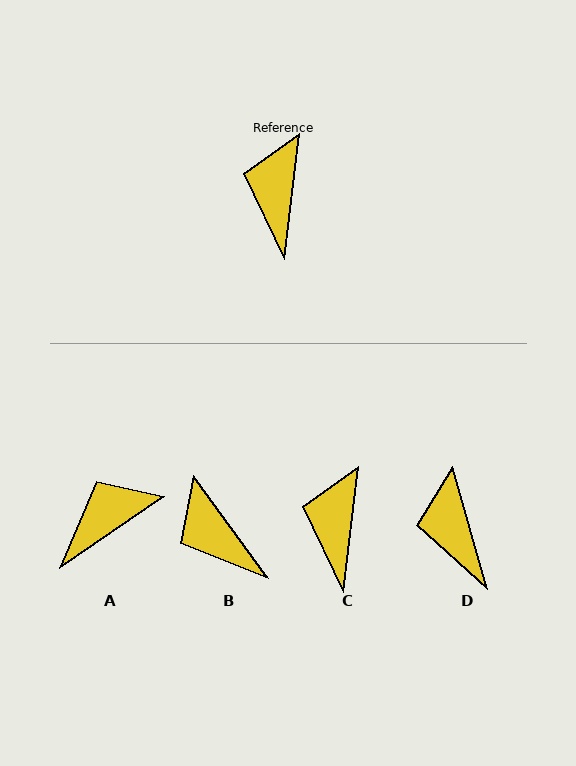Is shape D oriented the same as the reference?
No, it is off by about 23 degrees.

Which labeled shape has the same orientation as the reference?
C.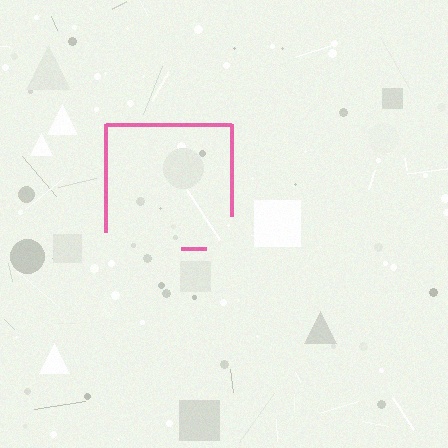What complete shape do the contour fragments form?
The contour fragments form a square.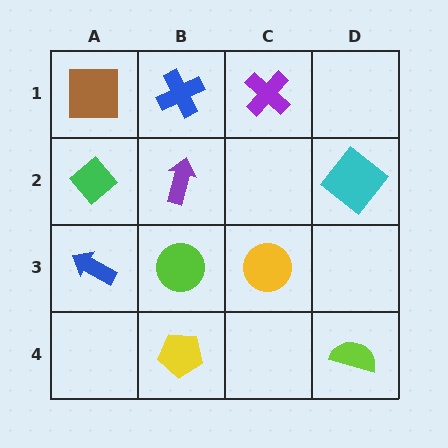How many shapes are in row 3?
3 shapes.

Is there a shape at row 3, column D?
No, that cell is empty.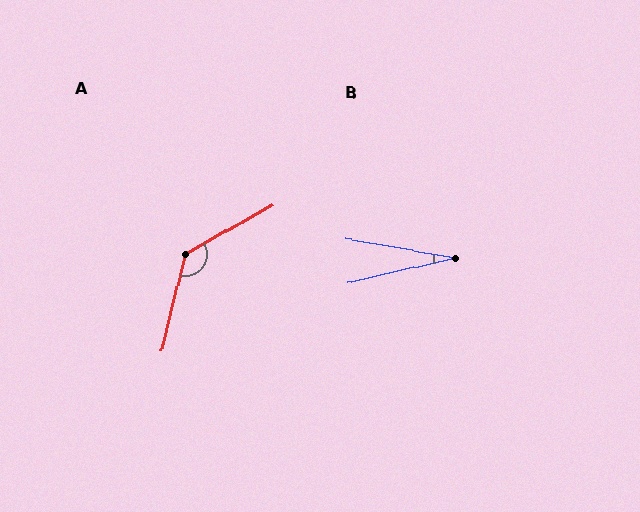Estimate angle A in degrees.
Approximately 133 degrees.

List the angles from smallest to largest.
B (23°), A (133°).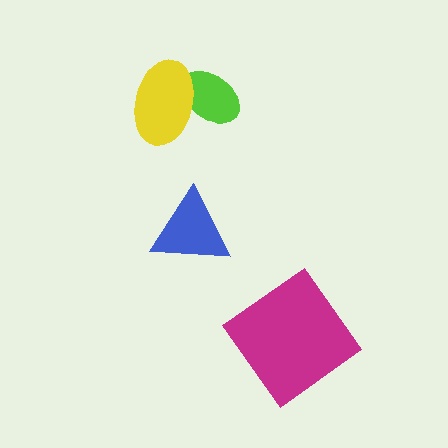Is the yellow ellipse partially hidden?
No, no other shape covers it.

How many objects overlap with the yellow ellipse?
1 object overlaps with the yellow ellipse.